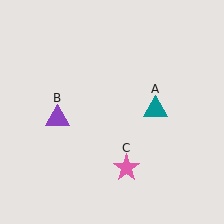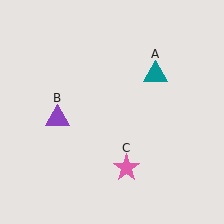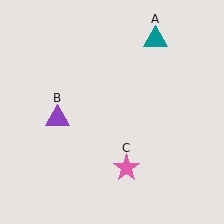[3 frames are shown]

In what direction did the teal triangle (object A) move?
The teal triangle (object A) moved up.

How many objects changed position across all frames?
1 object changed position: teal triangle (object A).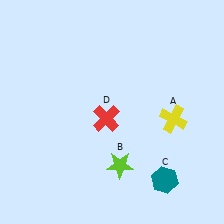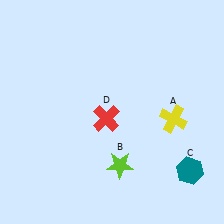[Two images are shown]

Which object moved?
The teal hexagon (C) moved right.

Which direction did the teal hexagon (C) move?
The teal hexagon (C) moved right.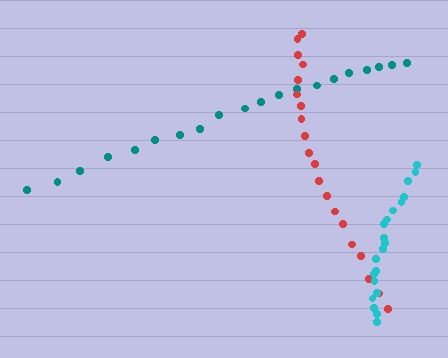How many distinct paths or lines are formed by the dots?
There are 3 distinct paths.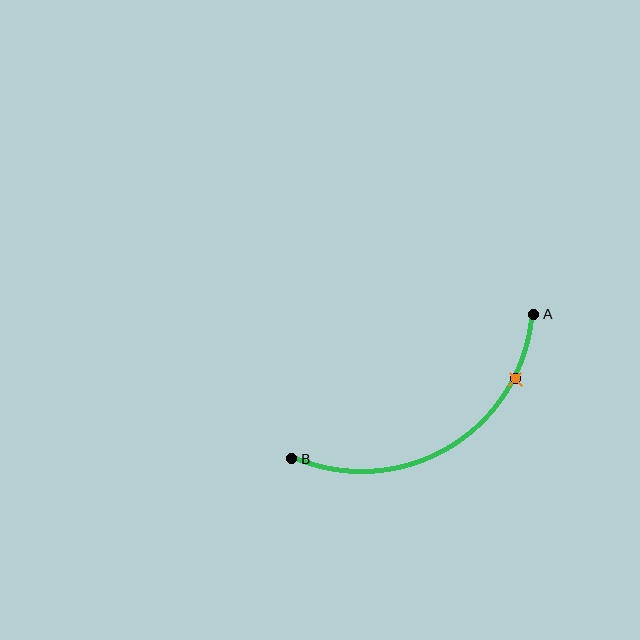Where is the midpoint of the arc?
The arc midpoint is the point on the curve farthest from the straight line joining A and B. It sits below that line.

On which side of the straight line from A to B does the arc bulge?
The arc bulges below the straight line connecting A and B.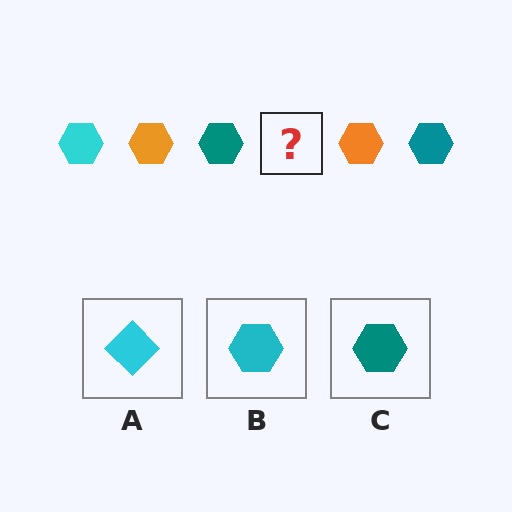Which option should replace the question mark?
Option B.